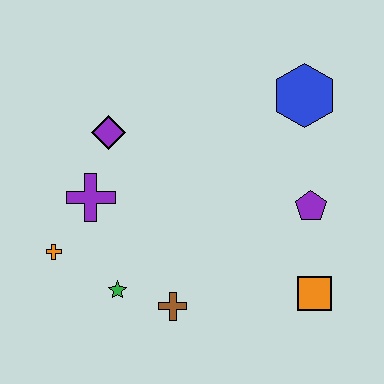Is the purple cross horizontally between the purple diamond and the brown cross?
No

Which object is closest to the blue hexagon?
The purple pentagon is closest to the blue hexagon.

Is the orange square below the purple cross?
Yes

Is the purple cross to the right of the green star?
No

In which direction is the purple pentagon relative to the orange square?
The purple pentagon is above the orange square.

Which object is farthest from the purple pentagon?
The orange cross is farthest from the purple pentagon.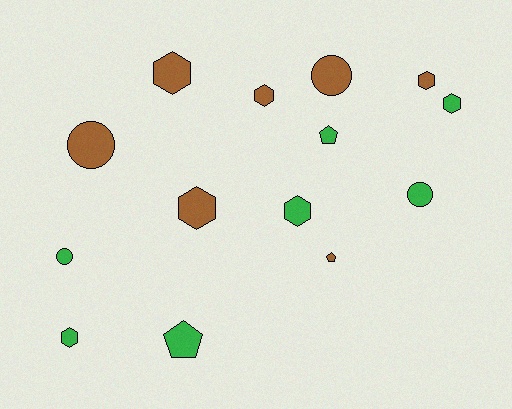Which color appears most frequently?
Brown, with 7 objects.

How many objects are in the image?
There are 14 objects.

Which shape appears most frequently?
Hexagon, with 7 objects.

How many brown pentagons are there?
There is 1 brown pentagon.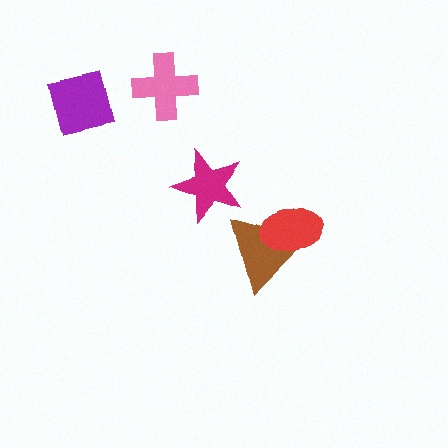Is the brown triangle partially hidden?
Yes, it is partially covered by another shape.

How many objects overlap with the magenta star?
0 objects overlap with the magenta star.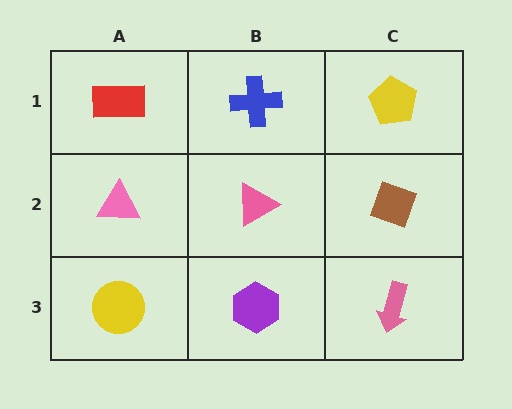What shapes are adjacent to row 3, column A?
A pink triangle (row 2, column A), a purple hexagon (row 3, column B).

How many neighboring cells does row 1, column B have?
3.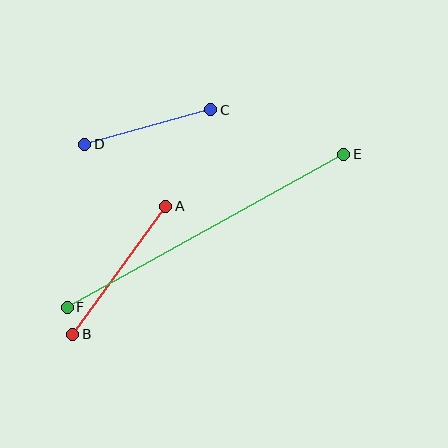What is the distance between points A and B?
The distance is approximately 158 pixels.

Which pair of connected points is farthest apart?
Points E and F are farthest apart.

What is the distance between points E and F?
The distance is approximately 316 pixels.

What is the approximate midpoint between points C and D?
The midpoint is at approximately (148, 127) pixels.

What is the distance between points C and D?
The distance is approximately 131 pixels.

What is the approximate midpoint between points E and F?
The midpoint is at approximately (206, 231) pixels.